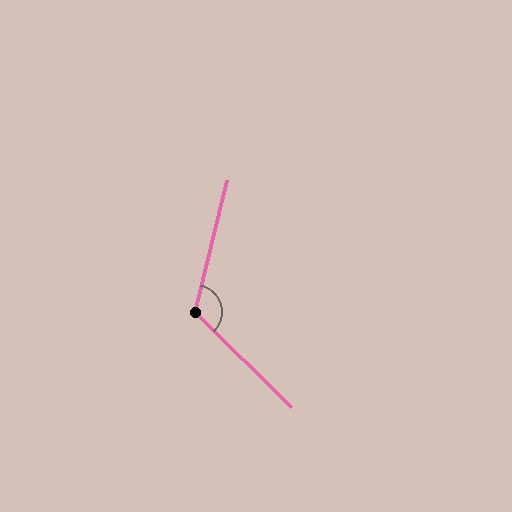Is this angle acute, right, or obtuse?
It is obtuse.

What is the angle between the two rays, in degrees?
Approximately 121 degrees.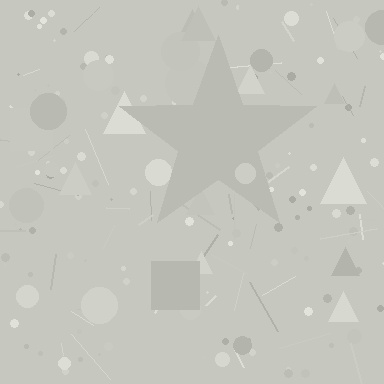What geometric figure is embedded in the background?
A star is embedded in the background.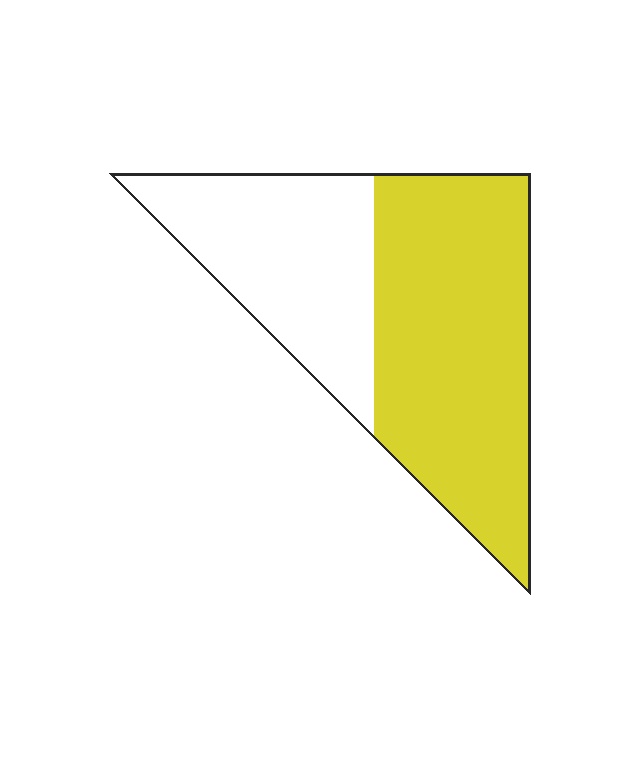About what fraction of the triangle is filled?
About three fifths (3/5).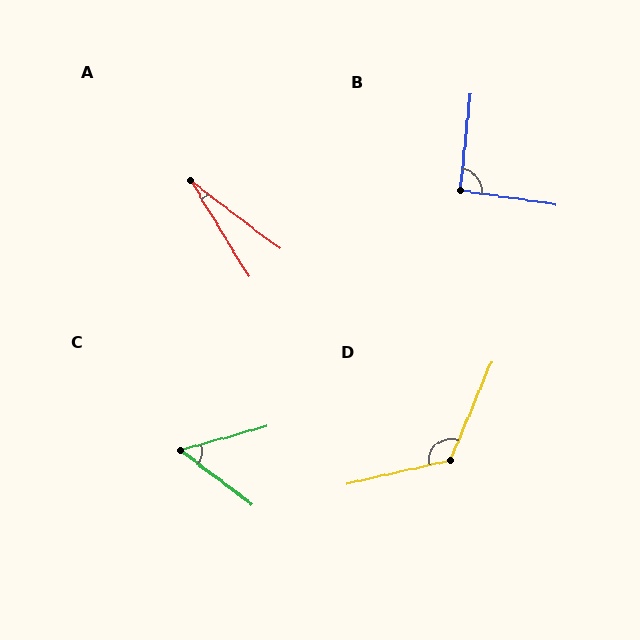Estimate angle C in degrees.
Approximately 53 degrees.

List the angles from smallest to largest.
A (22°), C (53°), B (93°), D (126°).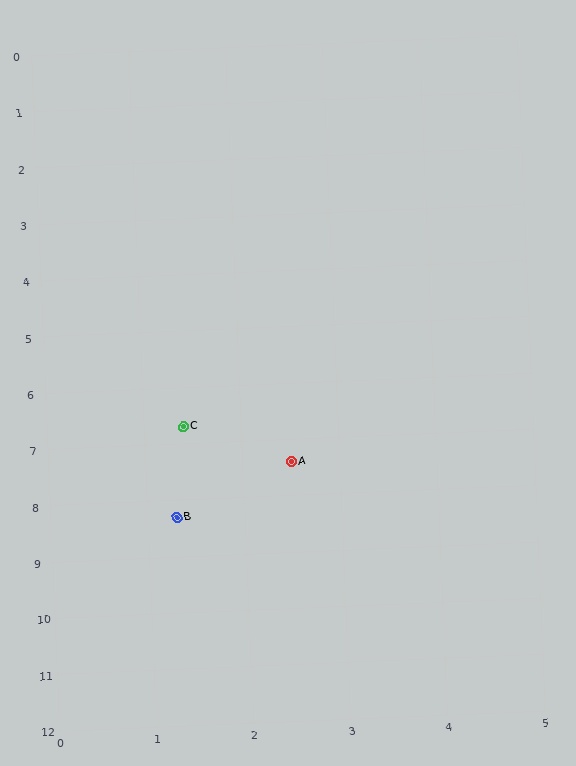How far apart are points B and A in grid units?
Points B and A are about 1.5 grid units apart.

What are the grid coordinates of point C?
Point C is at approximately (1.4, 6.7).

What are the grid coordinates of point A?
Point A is at approximately (2.5, 7.4).